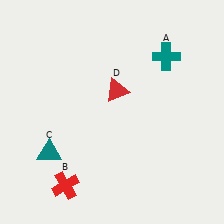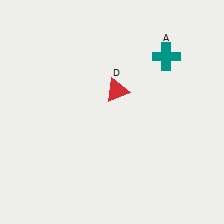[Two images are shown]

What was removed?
The teal triangle (C), the red cross (B) were removed in Image 2.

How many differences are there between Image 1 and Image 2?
There are 2 differences between the two images.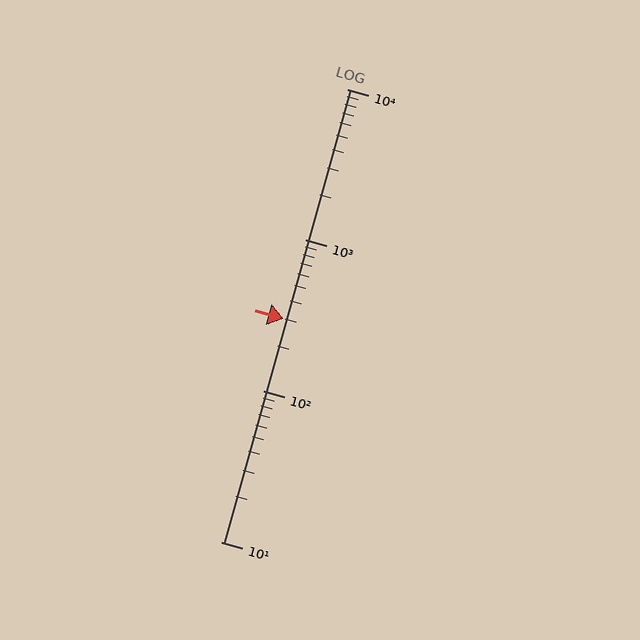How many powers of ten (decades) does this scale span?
The scale spans 3 decades, from 10 to 10000.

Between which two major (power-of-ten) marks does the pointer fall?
The pointer is between 100 and 1000.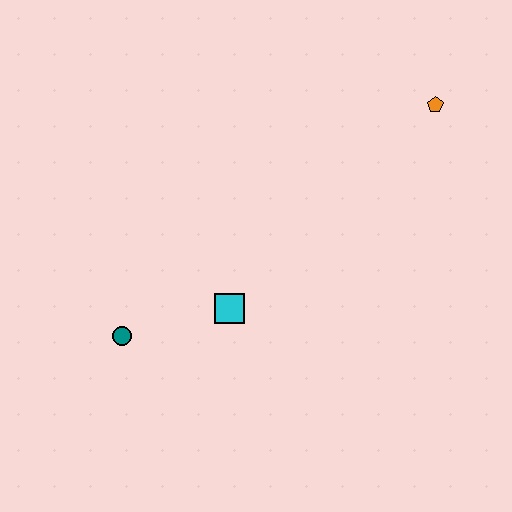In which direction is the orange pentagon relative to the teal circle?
The orange pentagon is to the right of the teal circle.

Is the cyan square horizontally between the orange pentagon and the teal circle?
Yes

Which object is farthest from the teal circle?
The orange pentagon is farthest from the teal circle.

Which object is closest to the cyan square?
The teal circle is closest to the cyan square.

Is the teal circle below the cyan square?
Yes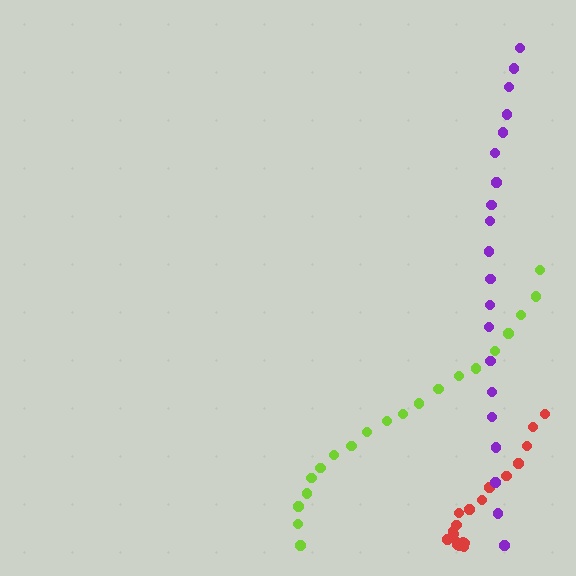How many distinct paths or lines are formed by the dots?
There are 3 distinct paths.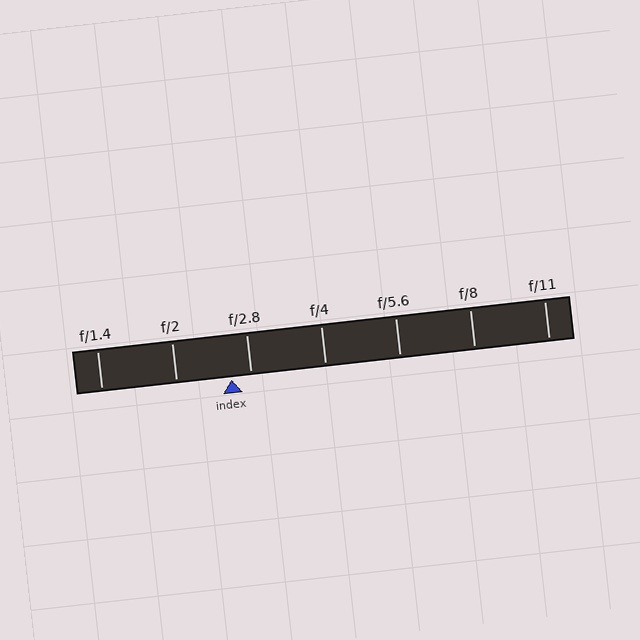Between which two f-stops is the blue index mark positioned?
The index mark is between f/2 and f/2.8.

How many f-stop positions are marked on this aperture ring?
There are 7 f-stop positions marked.